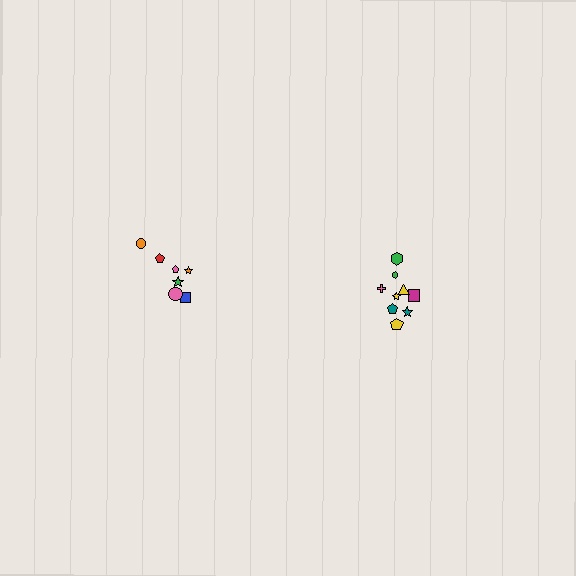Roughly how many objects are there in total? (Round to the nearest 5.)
Roughly 15 objects in total.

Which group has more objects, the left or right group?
The right group.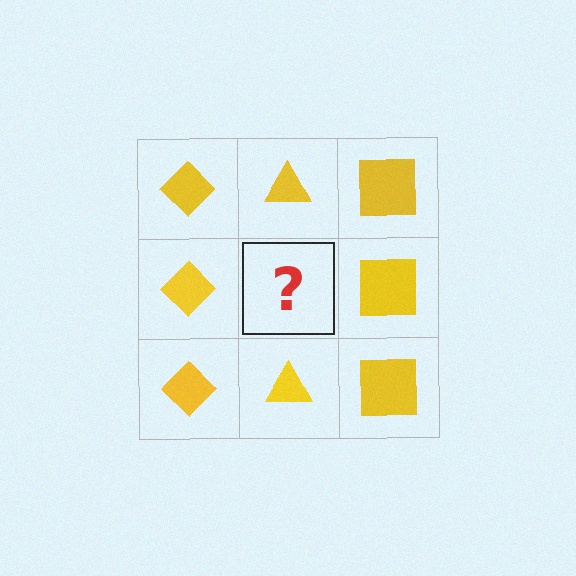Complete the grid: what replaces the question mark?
The question mark should be replaced with a yellow triangle.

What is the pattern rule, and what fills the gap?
The rule is that each column has a consistent shape. The gap should be filled with a yellow triangle.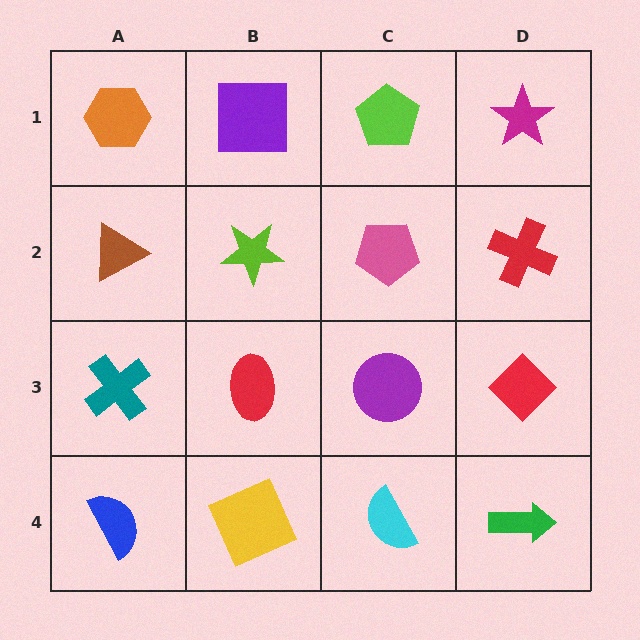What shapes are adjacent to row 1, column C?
A pink pentagon (row 2, column C), a purple square (row 1, column B), a magenta star (row 1, column D).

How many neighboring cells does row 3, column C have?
4.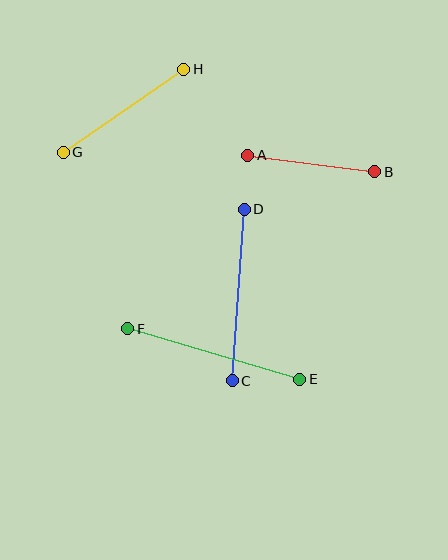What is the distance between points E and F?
The distance is approximately 179 pixels.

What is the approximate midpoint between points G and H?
The midpoint is at approximately (124, 111) pixels.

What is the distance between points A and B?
The distance is approximately 128 pixels.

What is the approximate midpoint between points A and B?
The midpoint is at approximately (311, 164) pixels.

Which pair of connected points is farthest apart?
Points E and F are farthest apart.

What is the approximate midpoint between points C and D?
The midpoint is at approximately (238, 295) pixels.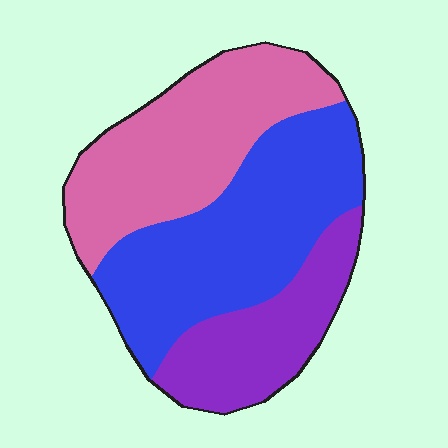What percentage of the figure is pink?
Pink covers about 35% of the figure.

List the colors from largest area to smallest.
From largest to smallest: blue, pink, purple.